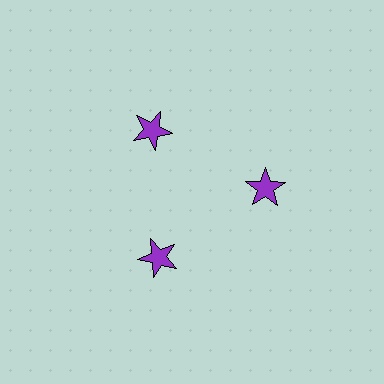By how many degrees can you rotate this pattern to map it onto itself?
The pattern maps onto itself every 120 degrees of rotation.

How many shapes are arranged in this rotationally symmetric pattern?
There are 3 shapes, arranged in 3 groups of 1.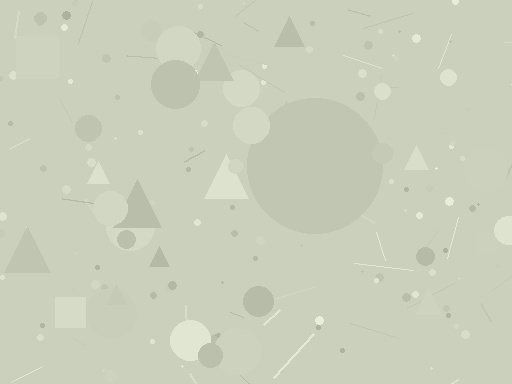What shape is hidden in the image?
A circle is hidden in the image.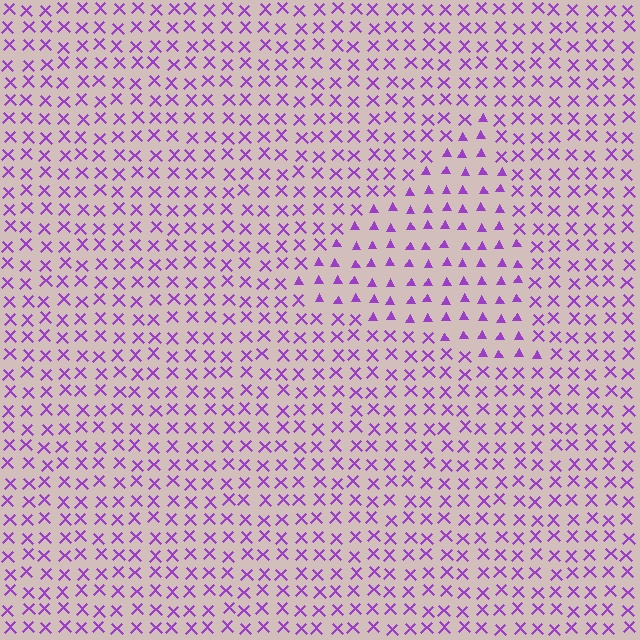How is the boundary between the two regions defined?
The boundary is defined by a change in element shape: triangles inside vs. X marks outside. All elements share the same color and spacing.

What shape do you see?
I see a triangle.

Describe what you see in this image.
The image is filled with small purple elements arranged in a uniform grid. A triangle-shaped region contains triangles, while the surrounding area contains X marks. The boundary is defined purely by the change in element shape.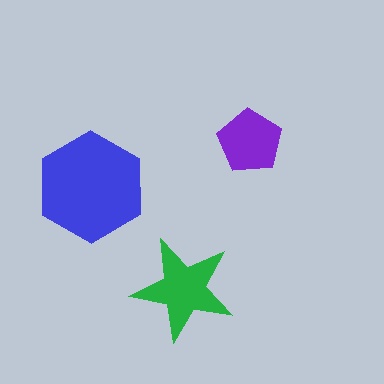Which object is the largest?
The blue hexagon.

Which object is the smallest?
The purple pentagon.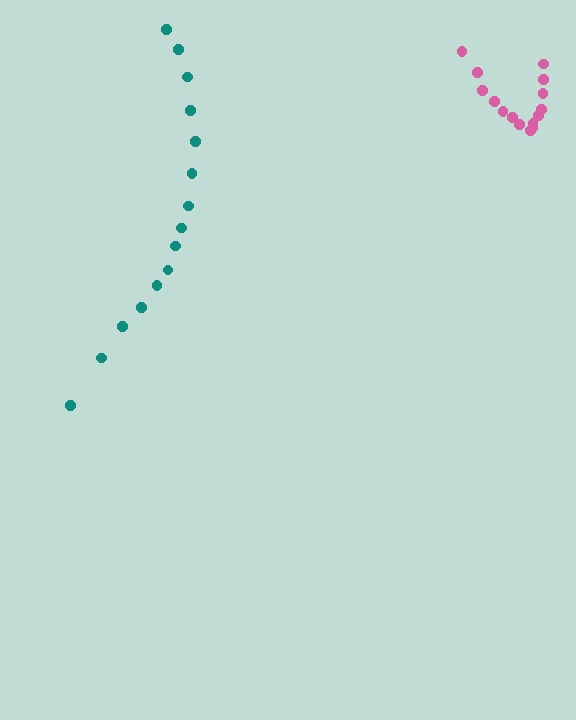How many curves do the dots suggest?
There are 2 distinct paths.